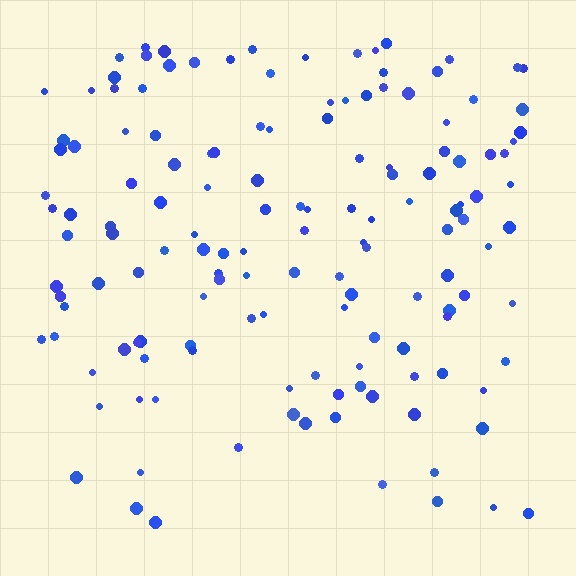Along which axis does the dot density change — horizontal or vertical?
Vertical.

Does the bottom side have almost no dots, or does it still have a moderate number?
Still a moderate number, just noticeably fewer than the top.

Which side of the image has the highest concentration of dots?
The top.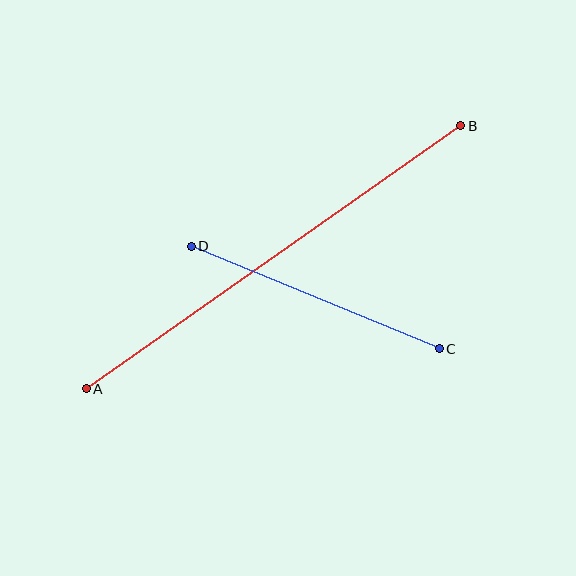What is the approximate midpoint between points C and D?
The midpoint is at approximately (315, 298) pixels.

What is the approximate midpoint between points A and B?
The midpoint is at approximately (273, 257) pixels.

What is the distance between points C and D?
The distance is approximately 268 pixels.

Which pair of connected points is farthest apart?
Points A and B are farthest apart.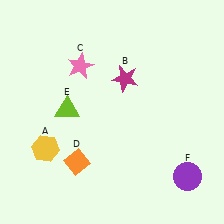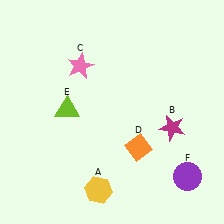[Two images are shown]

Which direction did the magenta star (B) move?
The magenta star (B) moved down.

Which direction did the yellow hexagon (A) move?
The yellow hexagon (A) moved right.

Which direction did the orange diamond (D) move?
The orange diamond (D) moved right.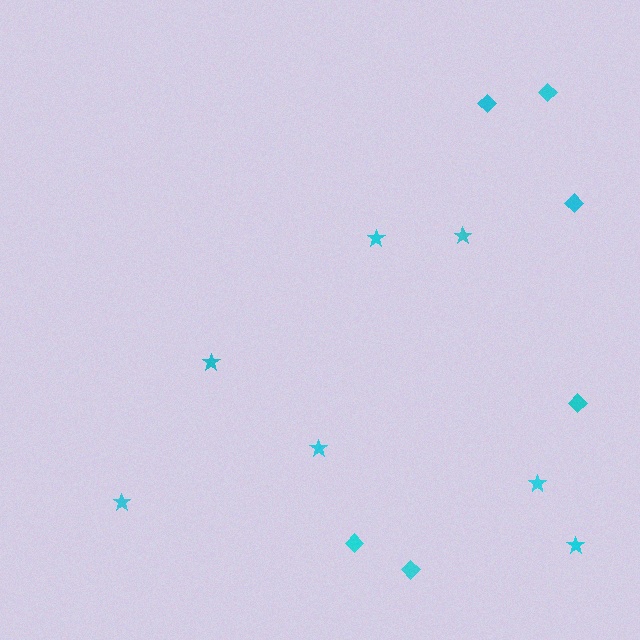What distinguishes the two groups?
There are 2 groups: one group of stars (7) and one group of diamonds (6).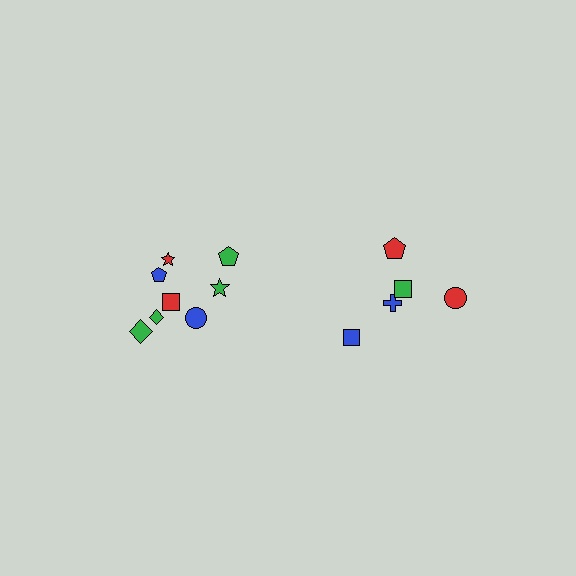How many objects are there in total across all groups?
There are 13 objects.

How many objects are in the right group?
There are 5 objects.